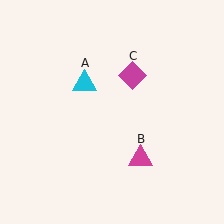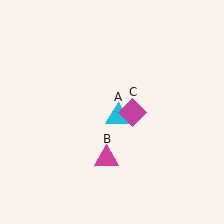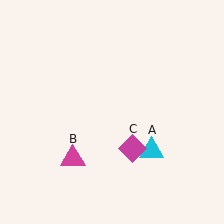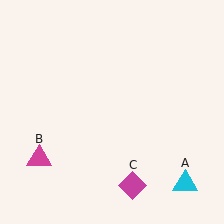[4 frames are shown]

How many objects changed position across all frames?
3 objects changed position: cyan triangle (object A), magenta triangle (object B), magenta diamond (object C).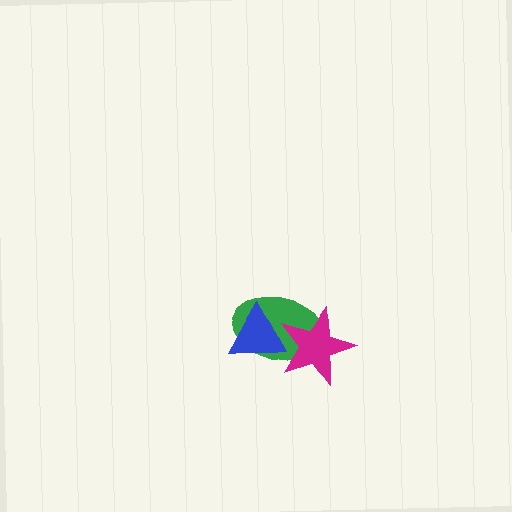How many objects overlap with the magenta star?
2 objects overlap with the magenta star.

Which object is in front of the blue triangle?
The magenta star is in front of the blue triangle.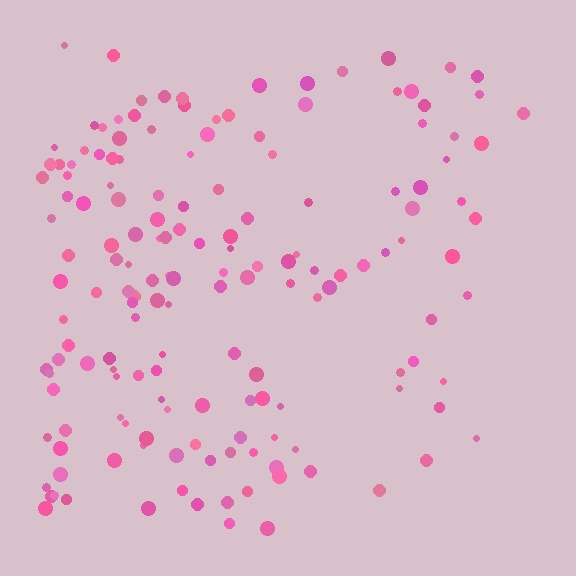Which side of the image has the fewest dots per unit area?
The right.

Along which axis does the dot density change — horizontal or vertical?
Horizontal.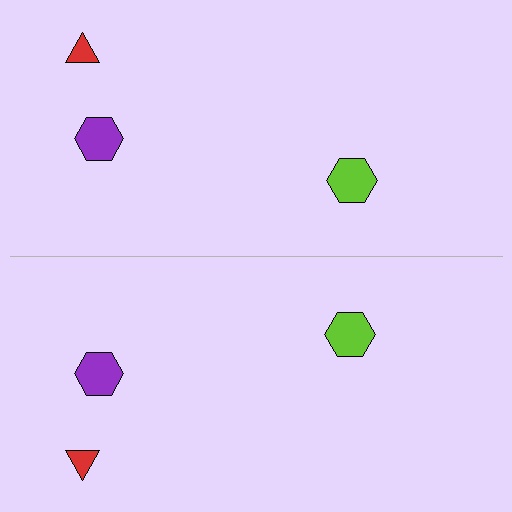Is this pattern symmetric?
Yes, this pattern has bilateral (reflection) symmetry.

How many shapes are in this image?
There are 6 shapes in this image.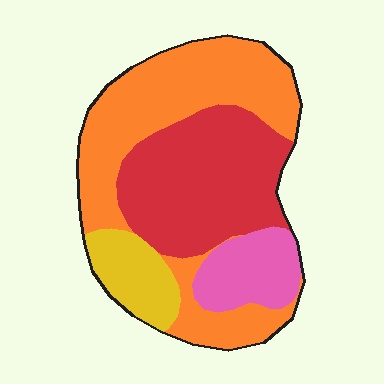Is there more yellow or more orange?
Orange.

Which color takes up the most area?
Orange, at roughly 40%.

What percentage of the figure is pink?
Pink takes up about one eighth (1/8) of the figure.